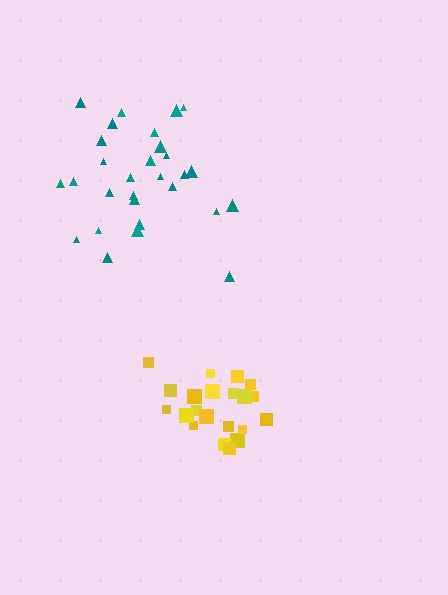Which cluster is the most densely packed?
Yellow.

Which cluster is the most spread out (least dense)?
Teal.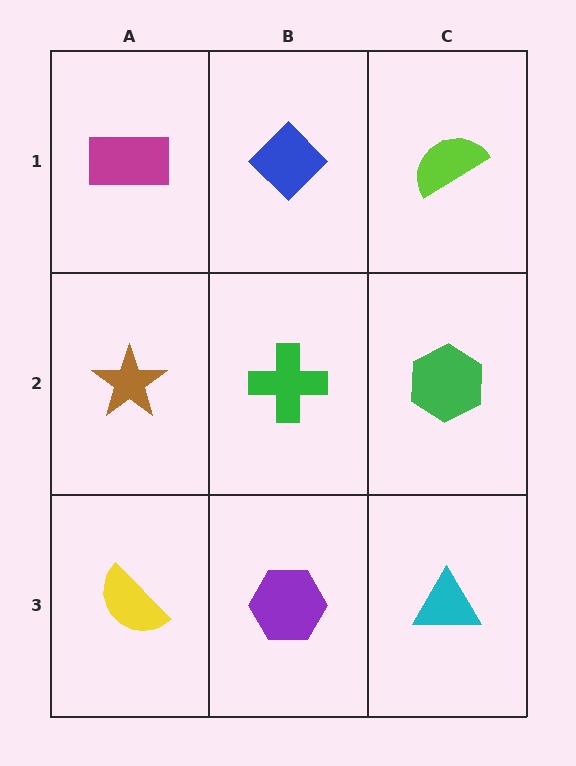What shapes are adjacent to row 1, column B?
A green cross (row 2, column B), a magenta rectangle (row 1, column A), a lime semicircle (row 1, column C).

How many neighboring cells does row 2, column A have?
3.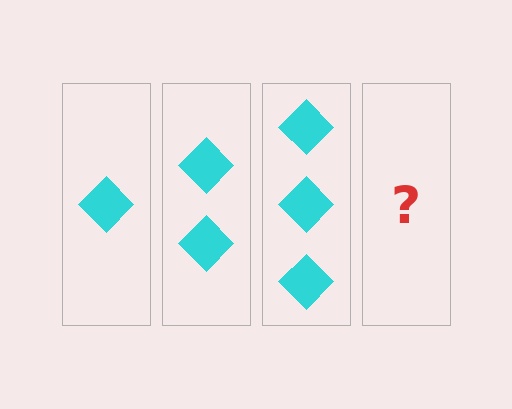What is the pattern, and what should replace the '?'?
The pattern is that each step adds one more diamond. The '?' should be 4 diamonds.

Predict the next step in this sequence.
The next step is 4 diamonds.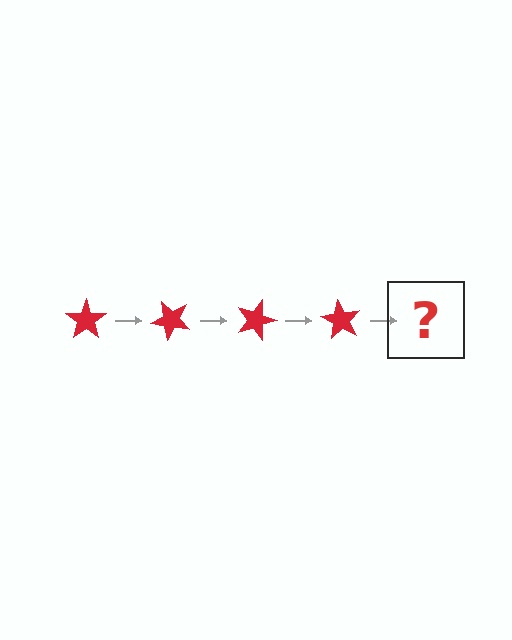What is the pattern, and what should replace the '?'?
The pattern is that the star rotates 45 degrees each step. The '?' should be a red star rotated 180 degrees.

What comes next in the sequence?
The next element should be a red star rotated 180 degrees.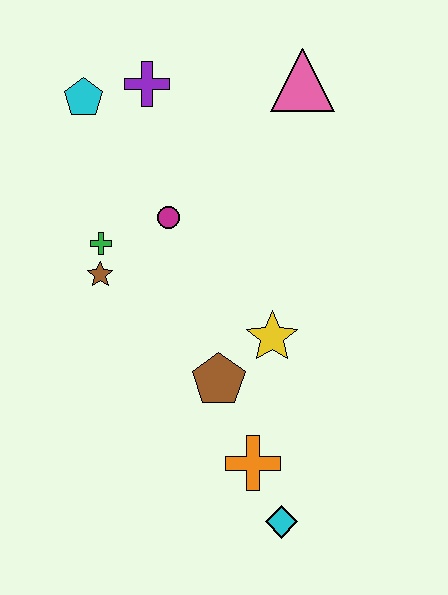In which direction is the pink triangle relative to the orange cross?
The pink triangle is above the orange cross.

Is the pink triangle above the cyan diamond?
Yes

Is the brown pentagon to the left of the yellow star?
Yes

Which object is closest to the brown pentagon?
The yellow star is closest to the brown pentagon.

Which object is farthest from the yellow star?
The cyan pentagon is farthest from the yellow star.